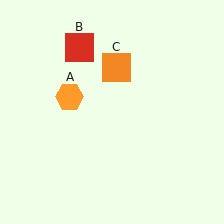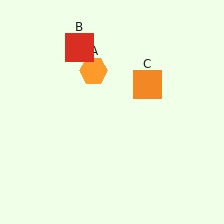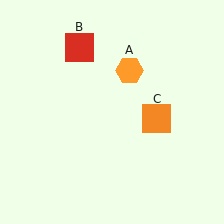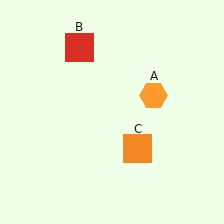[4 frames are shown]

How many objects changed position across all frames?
2 objects changed position: orange hexagon (object A), orange square (object C).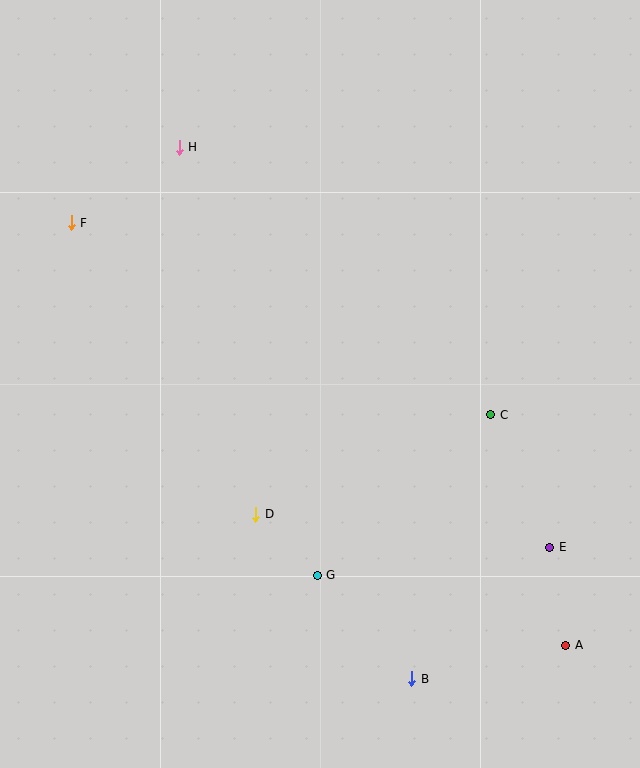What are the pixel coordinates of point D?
Point D is at (256, 514).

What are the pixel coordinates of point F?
Point F is at (71, 223).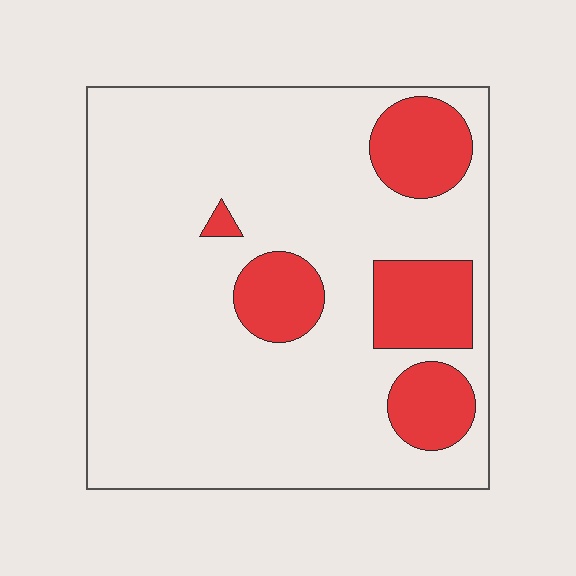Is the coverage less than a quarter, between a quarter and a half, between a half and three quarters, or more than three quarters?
Less than a quarter.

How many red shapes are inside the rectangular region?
5.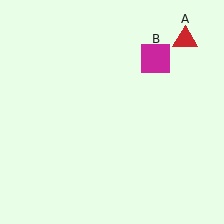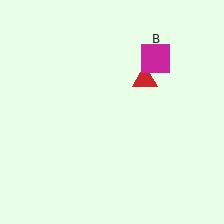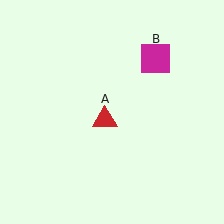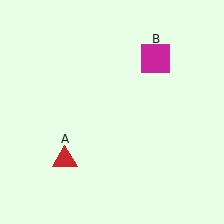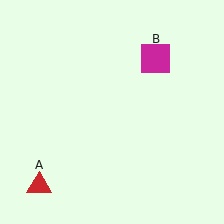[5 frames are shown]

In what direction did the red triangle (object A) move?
The red triangle (object A) moved down and to the left.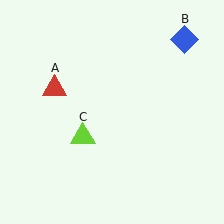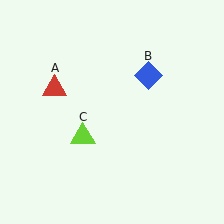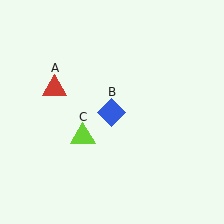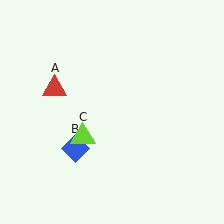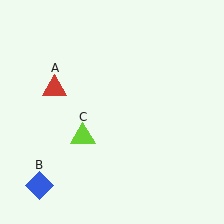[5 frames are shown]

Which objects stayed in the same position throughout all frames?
Red triangle (object A) and lime triangle (object C) remained stationary.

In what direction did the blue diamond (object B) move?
The blue diamond (object B) moved down and to the left.